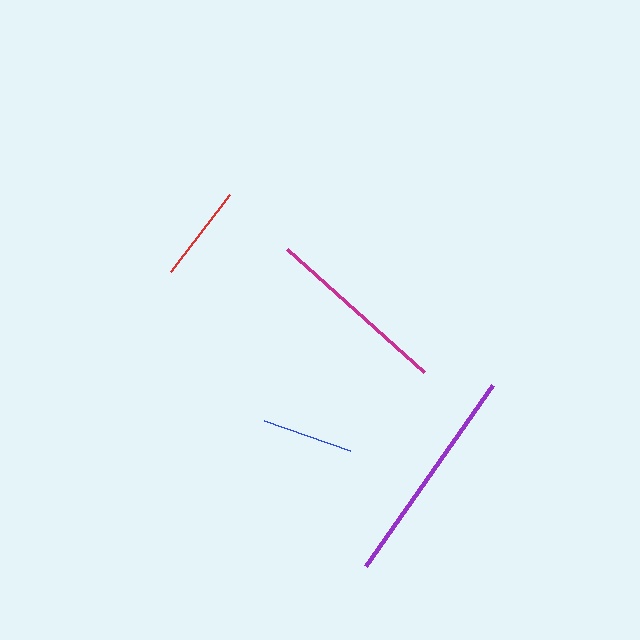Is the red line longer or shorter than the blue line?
The red line is longer than the blue line.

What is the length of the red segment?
The red segment is approximately 97 pixels long.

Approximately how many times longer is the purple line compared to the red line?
The purple line is approximately 2.3 times the length of the red line.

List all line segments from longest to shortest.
From longest to shortest: purple, magenta, red, blue.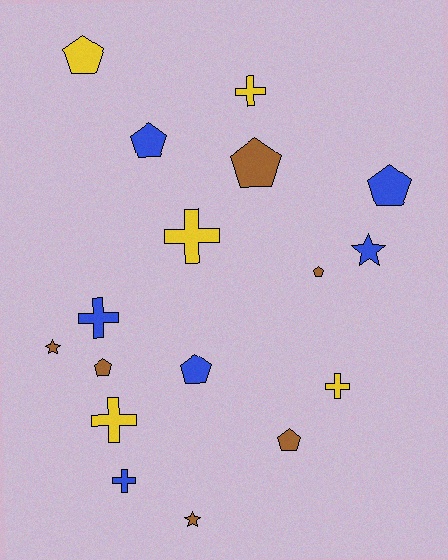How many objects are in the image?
There are 17 objects.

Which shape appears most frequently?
Pentagon, with 8 objects.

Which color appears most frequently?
Brown, with 6 objects.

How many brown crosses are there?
There are no brown crosses.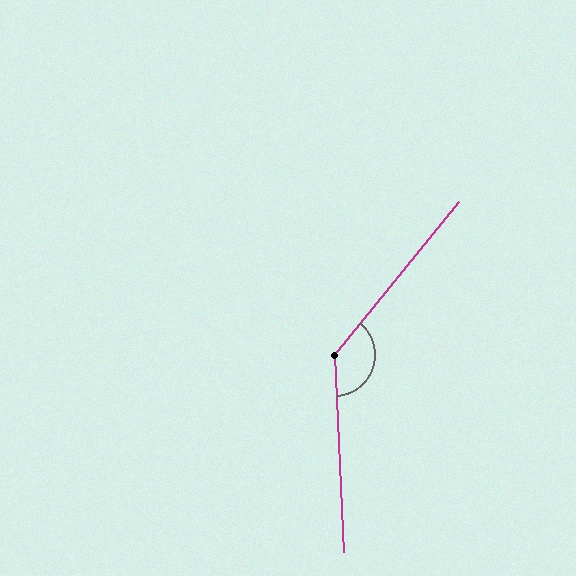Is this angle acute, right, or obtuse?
It is obtuse.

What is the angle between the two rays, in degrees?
Approximately 138 degrees.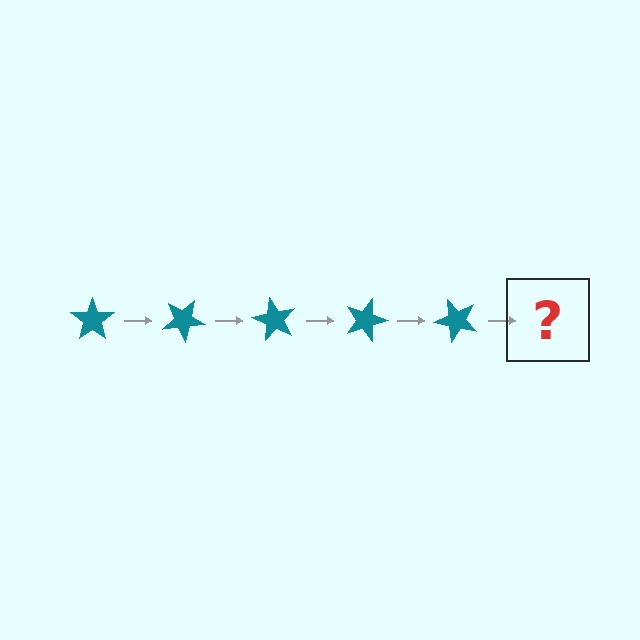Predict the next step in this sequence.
The next step is a teal star rotated 150 degrees.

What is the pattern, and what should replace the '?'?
The pattern is that the star rotates 30 degrees each step. The '?' should be a teal star rotated 150 degrees.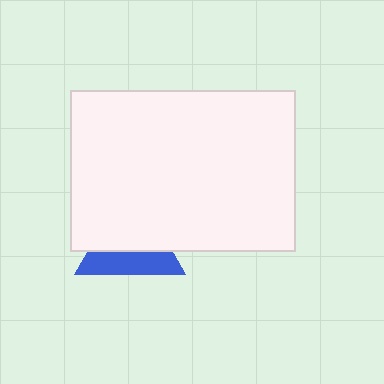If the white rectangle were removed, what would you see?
You would see the complete blue triangle.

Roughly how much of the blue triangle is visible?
A small part of it is visible (roughly 43%).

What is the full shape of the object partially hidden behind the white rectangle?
The partially hidden object is a blue triangle.